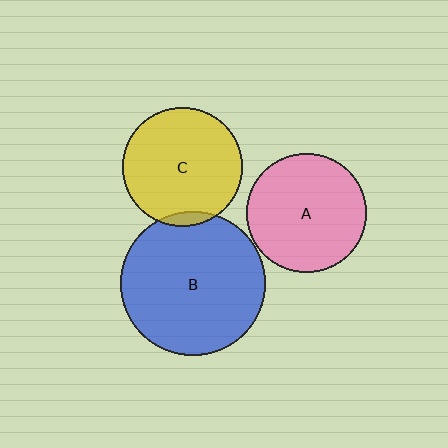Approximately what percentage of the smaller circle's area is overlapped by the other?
Approximately 5%.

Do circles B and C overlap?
Yes.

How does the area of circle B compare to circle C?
Approximately 1.5 times.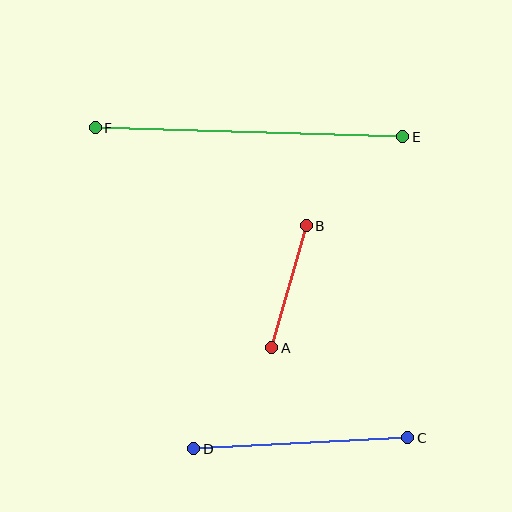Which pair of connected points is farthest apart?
Points E and F are farthest apart.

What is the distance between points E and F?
The distance is approximately 307 pixels.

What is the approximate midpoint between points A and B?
The midpoint is at approximately (289, 287) pixels.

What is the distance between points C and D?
The distance is approximately 214 pixels.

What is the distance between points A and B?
The distance is approximately 127 pixels.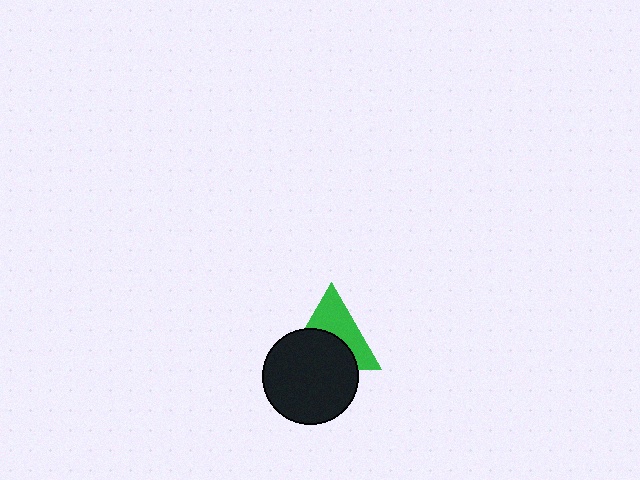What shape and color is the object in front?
The object in front is a black circle.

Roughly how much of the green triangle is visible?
About half of it is visible (roughly 49%).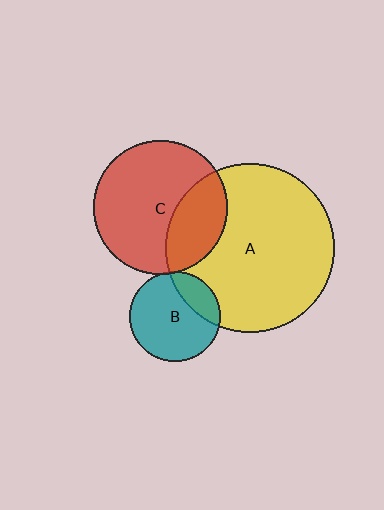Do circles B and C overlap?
Yes.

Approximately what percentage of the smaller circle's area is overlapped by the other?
Approximately 5%.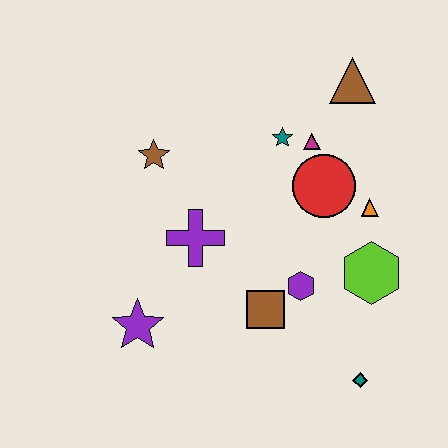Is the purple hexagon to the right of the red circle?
No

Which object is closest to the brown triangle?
The magenta triangle is closest to the brown triangle.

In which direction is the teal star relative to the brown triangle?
The teal star is to the left of the brown triangle.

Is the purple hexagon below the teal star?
Yes